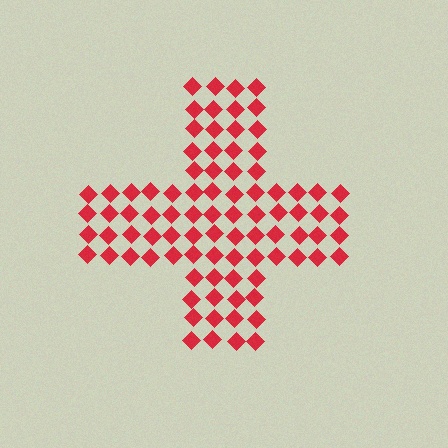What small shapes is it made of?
It is made of small diamonds.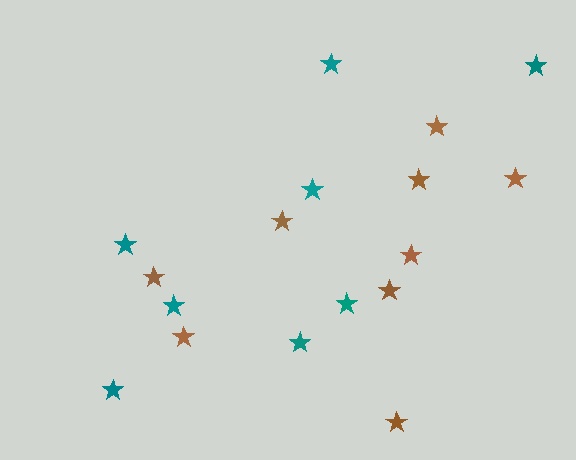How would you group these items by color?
There are 2 groups: one group of brown stars (9) and one group of teal stars (8).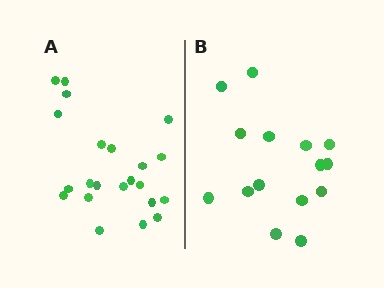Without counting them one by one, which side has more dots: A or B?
Region A (the left region) has more dots.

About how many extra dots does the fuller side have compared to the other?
Region A has roughly 8 or so more dots than region B.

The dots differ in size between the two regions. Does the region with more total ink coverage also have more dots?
No. Region B has more total ink coverage because its dots are larger, but region A actually contains more individual dots. Total area can be misleading — the number of items is what matters here.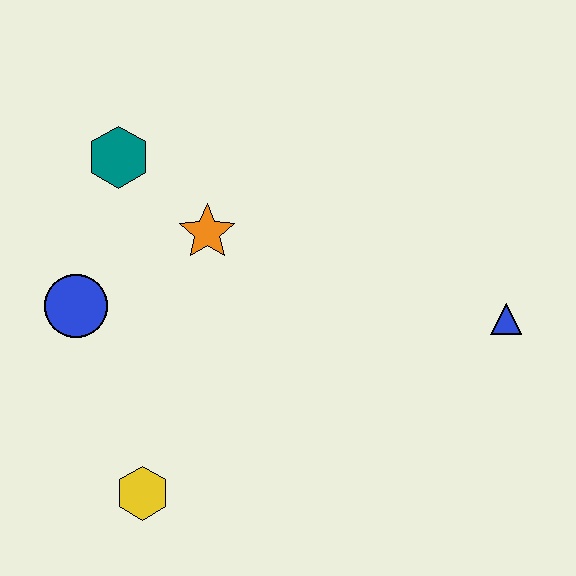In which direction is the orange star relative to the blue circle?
The orange star is to the right of the blue circle.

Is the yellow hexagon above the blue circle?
No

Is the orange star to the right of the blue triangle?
No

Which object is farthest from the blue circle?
The blue triangle is farthest from the blue circle.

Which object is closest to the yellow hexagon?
The blue circle is closest to the yellow hexagon.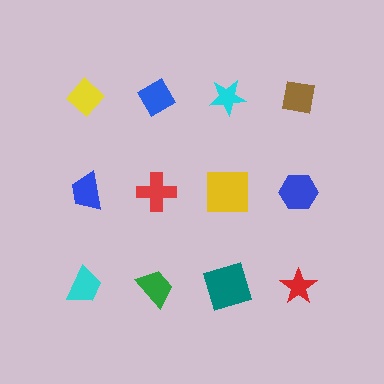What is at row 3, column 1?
A cyan trapezoid.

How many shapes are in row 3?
4 shapes.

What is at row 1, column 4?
A brown square.